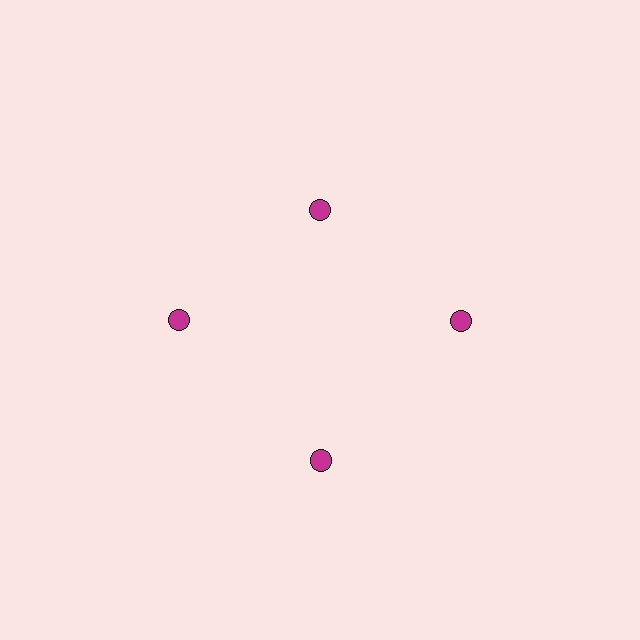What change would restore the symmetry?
The symmetry would be restored by moving it outward, back onto the ring so that all 4 circles sit at equal angles and equal distance from the center.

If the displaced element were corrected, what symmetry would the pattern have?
It would have 4-fold rotational symmetry — the pattern would map onto itself every 90 degrees.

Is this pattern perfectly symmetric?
No. The 4 magenta circles are arranged in a ring, but one element near the 12 o'clock position is pulled inward toward the center, breaking the 4-fold rotational symmetry.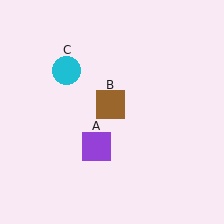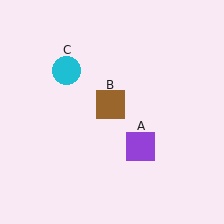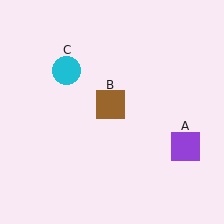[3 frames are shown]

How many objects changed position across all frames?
1 object changed position: purple square (object A).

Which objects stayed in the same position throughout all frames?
Brown square (object B) and cyan circle (object C) remained stationary.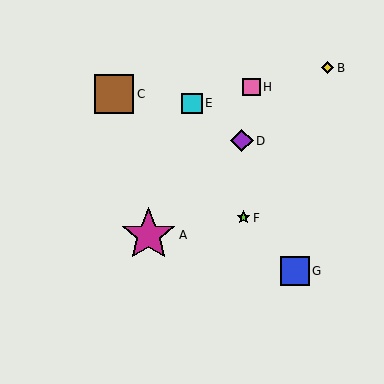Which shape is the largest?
The magenta star (labeled A) is the largest.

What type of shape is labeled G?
Shape G is a blue square.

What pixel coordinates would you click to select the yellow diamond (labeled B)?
Click at (328, 68) to select the yellow diamond B.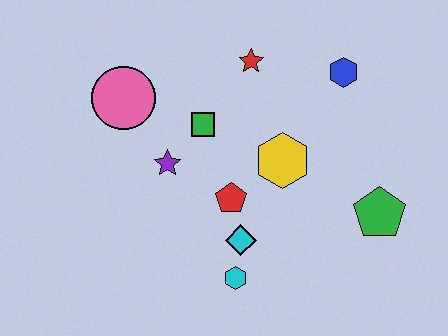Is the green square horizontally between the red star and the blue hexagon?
No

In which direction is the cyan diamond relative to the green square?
The cyan diamond is below the green square.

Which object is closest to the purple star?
The green square is closest to the purple star.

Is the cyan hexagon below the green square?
Yes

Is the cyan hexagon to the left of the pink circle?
No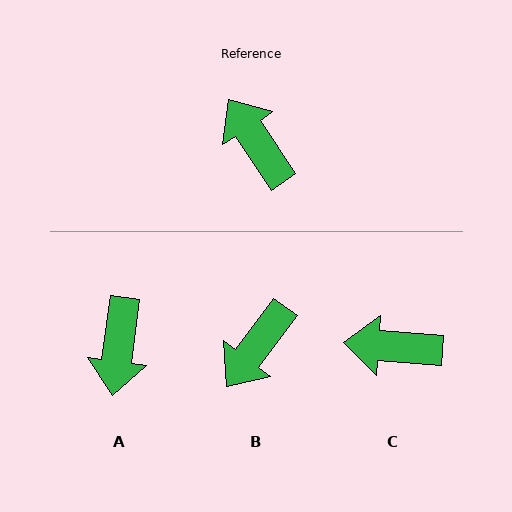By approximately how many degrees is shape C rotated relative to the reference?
Approximately 52 degrees counter-clockwise.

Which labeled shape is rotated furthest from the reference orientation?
A, about 139 degrees away.